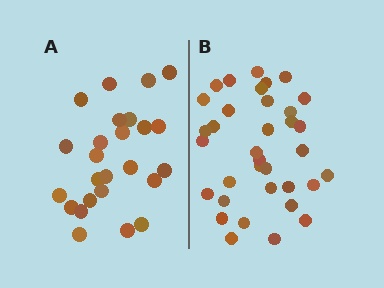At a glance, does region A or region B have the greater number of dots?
Region B (the right region) has more dots.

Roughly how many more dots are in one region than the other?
Region B has roughly 10 or so more dots than region A.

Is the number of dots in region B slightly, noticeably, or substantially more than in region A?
Region B has noticeably more, but not dramatically so. The ratio is roughly 1.4 to 1.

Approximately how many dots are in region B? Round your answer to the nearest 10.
About 40 dots. (The exact count is 35, which rounds to 40.)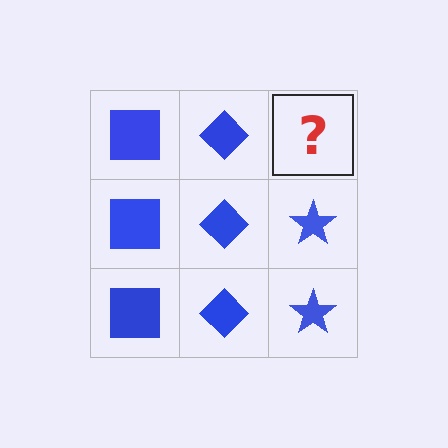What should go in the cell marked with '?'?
The missing cell should contain a blue star.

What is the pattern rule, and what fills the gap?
The rule is that each column has a consistent shape. The gap should be filled with a blue star.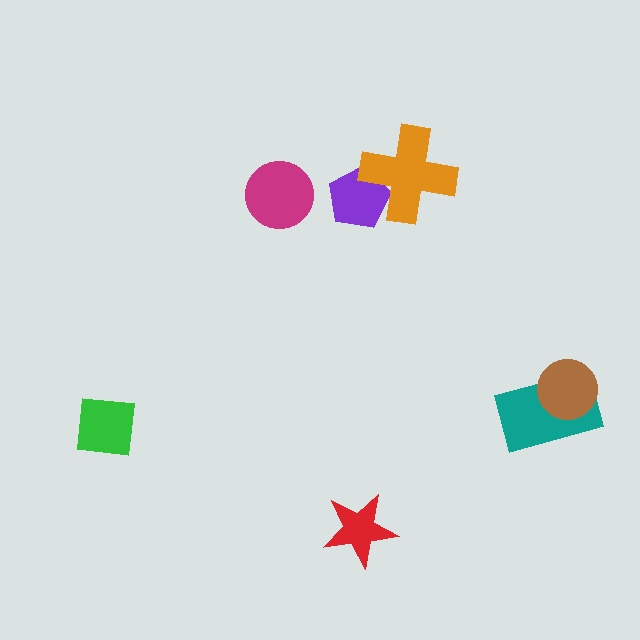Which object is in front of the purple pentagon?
The orange cross is in front of the purple pentagon.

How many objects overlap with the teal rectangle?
1 object overlaps with the teal rectangle.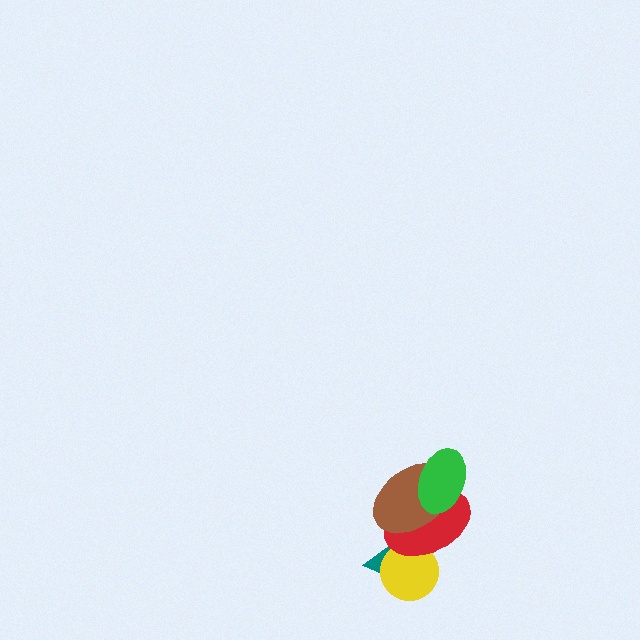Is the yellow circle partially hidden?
Yes, it is partially covered by another shape.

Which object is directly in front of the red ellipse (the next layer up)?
The brown ellipse is directly in front of the red ellipse.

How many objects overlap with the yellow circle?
2 objects overlap with the yellow circle.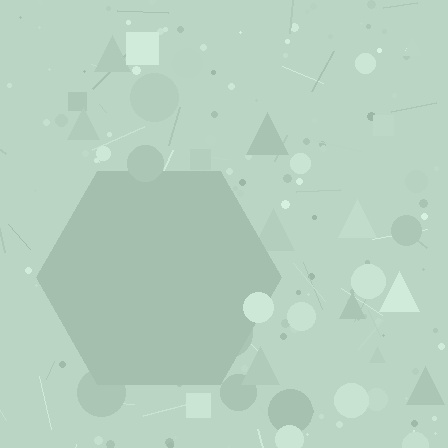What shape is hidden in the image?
A hexagon is hidden in the image.